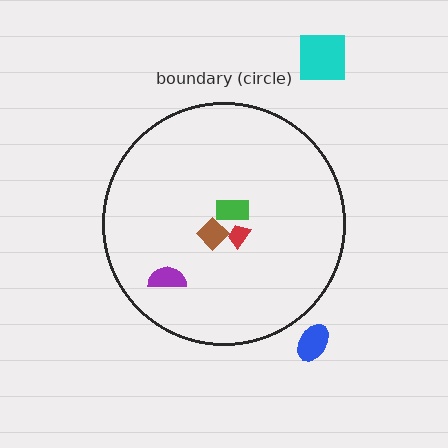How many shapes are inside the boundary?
4 inside, 2 outside.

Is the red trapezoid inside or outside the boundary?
Inside.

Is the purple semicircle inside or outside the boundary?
Inside.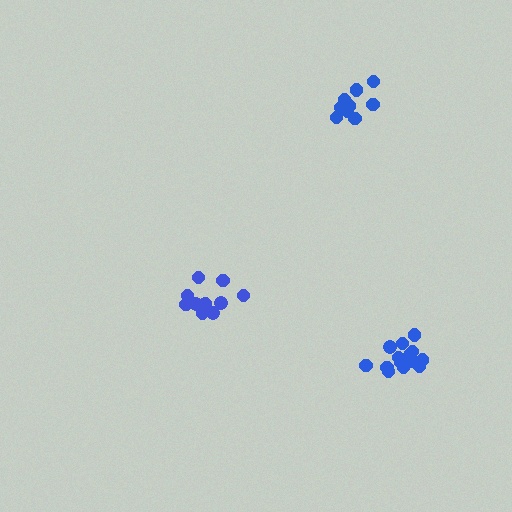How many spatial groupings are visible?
There are 3 spatial groupings.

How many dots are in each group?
Group 1: 11 dots, Group 2: 9 dots, Group 3: 14 dots (34 total).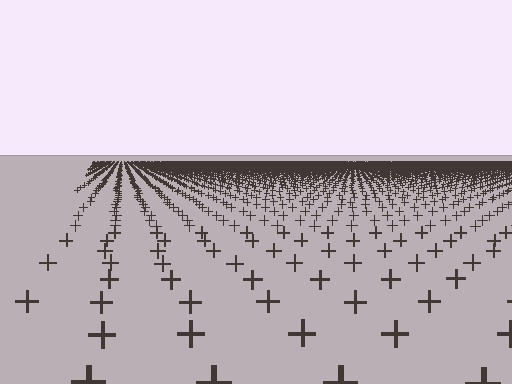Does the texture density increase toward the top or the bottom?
Density increases toward the top.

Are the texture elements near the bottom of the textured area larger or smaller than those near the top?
Larger. Near the bottom, elements are closer to the viewer and appear at a bigger on-screen size.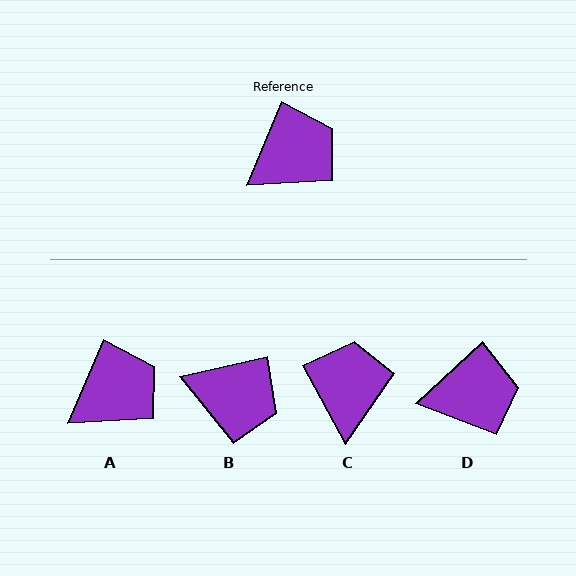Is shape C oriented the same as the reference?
No, it is off by about 52 degrees.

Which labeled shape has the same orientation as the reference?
A.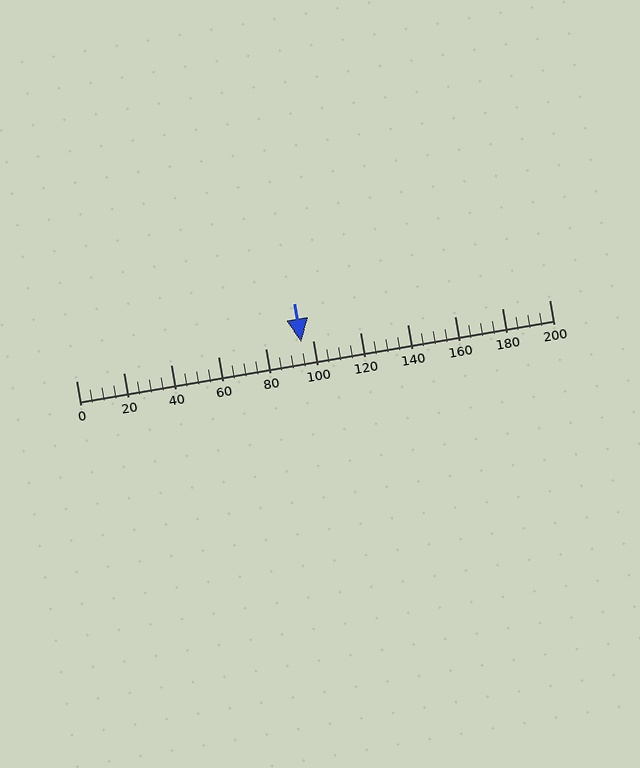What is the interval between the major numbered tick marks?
The major tick marks are spaced 20 units apart.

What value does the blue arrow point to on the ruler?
The blue arrow points to approximately 95.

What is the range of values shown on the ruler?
The ruler shows values from 0 to 200.